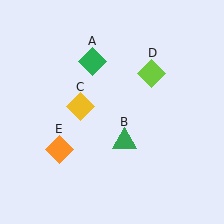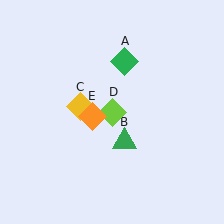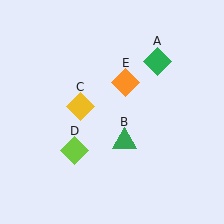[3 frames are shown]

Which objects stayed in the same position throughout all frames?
Green triangle (object B) and yellow diamond (object C) remained stationary.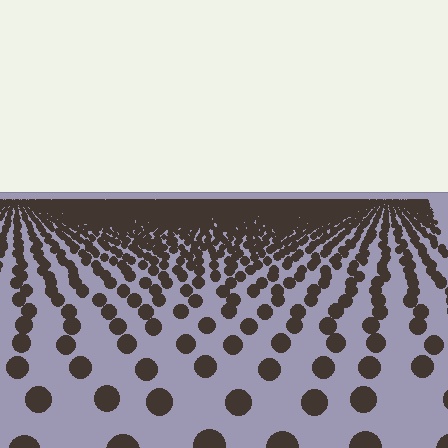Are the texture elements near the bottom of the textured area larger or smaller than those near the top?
Larger. Near the bottom, elements are closer to the viewer and appear at a bigger on-screen size.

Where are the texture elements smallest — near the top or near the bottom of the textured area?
Near the top.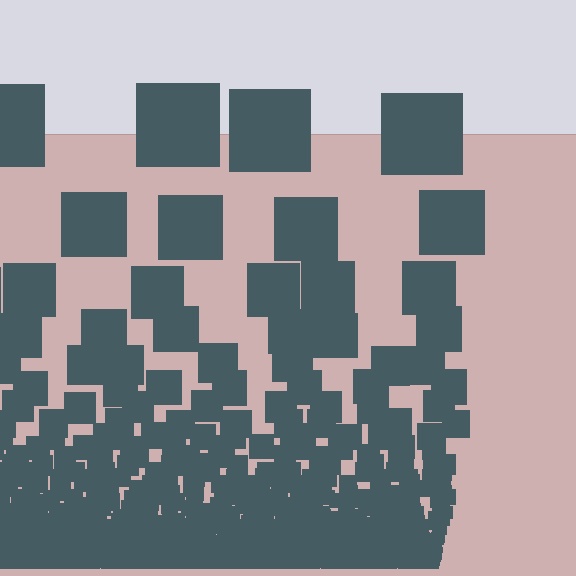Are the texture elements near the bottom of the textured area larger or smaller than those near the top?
Smaller. The gradient is inverted — elements near the bottom are smaller and denser.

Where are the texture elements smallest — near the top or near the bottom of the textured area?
Near the bottom.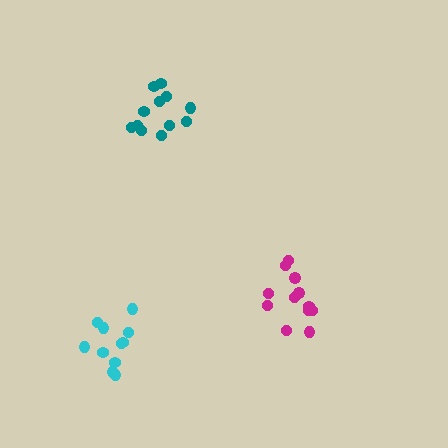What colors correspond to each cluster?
The clusters are colored: cyan, teal, magenta.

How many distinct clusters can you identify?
There are 3 distinct clusters.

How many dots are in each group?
Group 1: 11 dots, Group 2: 12 dots, Group 3: 12 dots (35 total).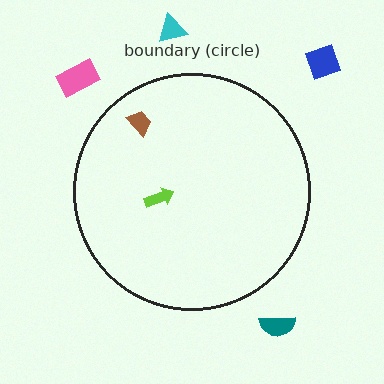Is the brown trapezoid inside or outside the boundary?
Inside.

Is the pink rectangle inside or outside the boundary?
Outside.